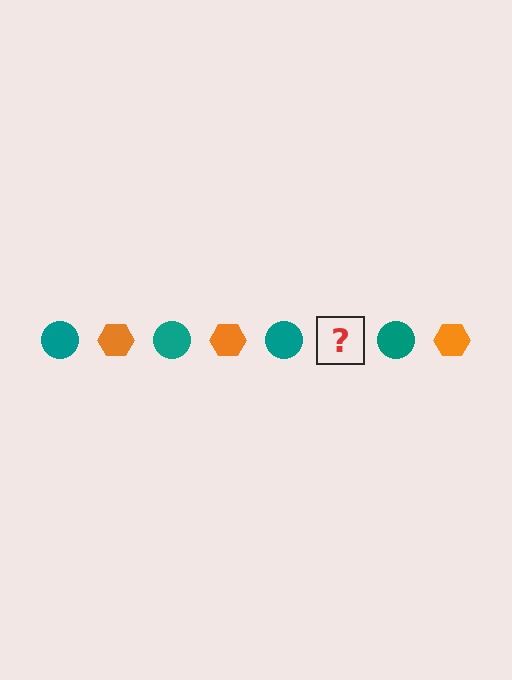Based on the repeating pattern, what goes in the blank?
The blank should be an orange hexagon.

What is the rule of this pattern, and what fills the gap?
The rule is that the pattern alternates between teal circle and orange hexagon. The gap should be filled with an orange hexagon.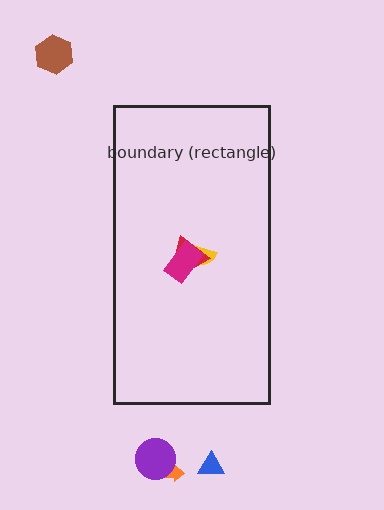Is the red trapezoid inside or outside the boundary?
Inside.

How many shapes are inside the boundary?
3 inside, 4 outside.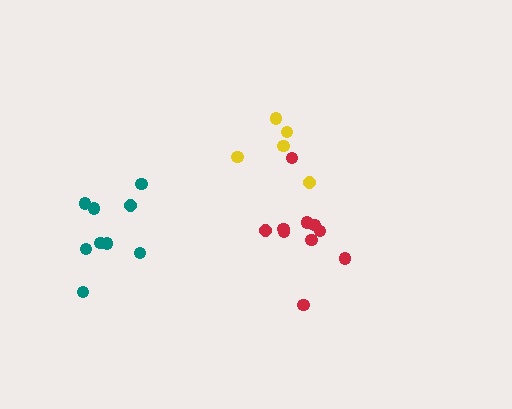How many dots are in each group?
Group 1: 5 dots, Group 2: 9 dots, Group 3: 10 dots (24 total).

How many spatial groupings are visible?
There are 3 spatial groupings.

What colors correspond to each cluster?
The clusters are colored: yellow, teal, red.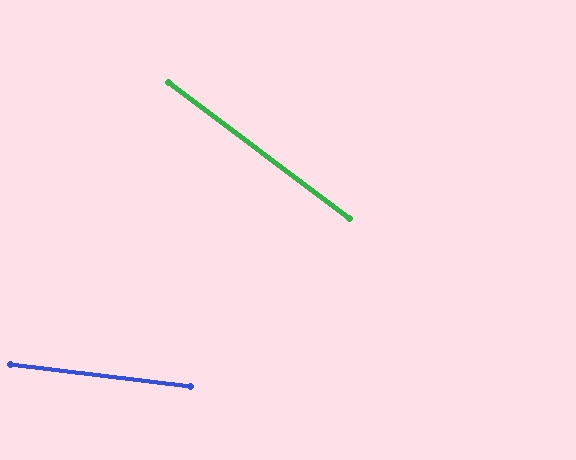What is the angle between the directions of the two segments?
Approximately 30 degrees.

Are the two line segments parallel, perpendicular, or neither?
Neither parallel nor perpendicular — they differ by about 30°.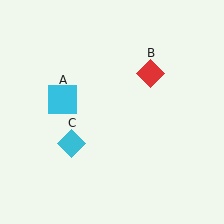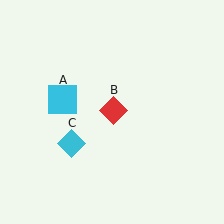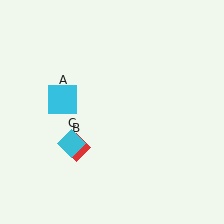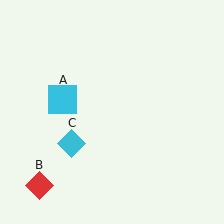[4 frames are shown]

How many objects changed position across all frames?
1 object changed position: red diamond (object B).